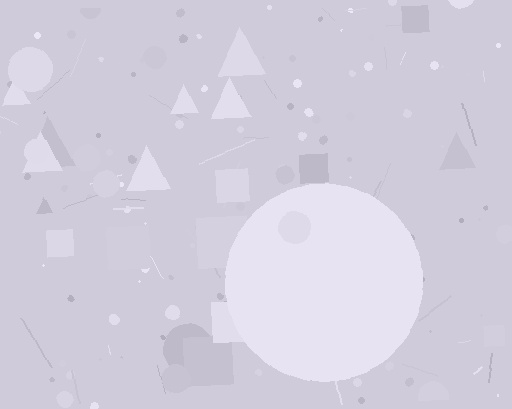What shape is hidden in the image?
A circle is hidden in the image.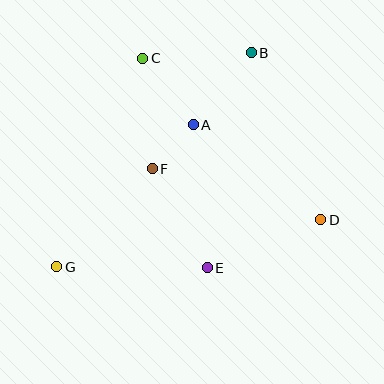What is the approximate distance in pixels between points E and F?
The distance between E and F is approximately 113 pixels.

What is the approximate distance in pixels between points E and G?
The distance between E and G is approximately 151 pixels.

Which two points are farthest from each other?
Points B and G are farthest from each other.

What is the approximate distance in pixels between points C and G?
The distance between C and G is approximately 225 pixels.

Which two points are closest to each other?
Points A and F are closest to each other.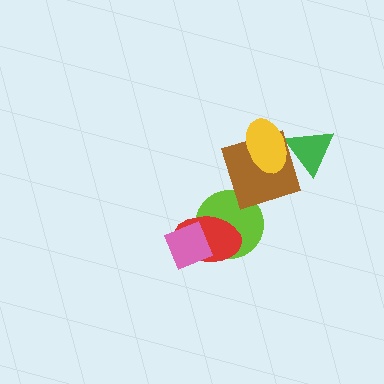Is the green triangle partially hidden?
Yes, it is partially covered by another shape.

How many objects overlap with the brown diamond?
3 objects overlap with the brown diamond.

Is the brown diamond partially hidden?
Yes, it is partially covered by another shape.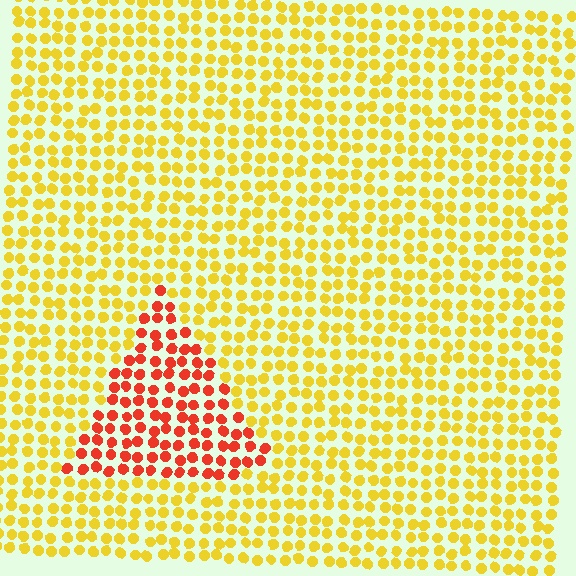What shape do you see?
I see a triangle.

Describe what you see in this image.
The image is filled with small yellow elements in a uniform arrangement. A triangle-shaped region is visible where the elements are tinted to a slightly different hue, forming a subtle color boundary.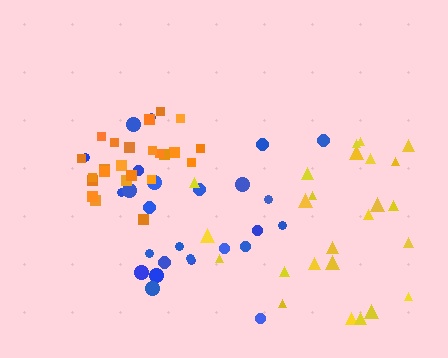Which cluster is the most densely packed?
Orange.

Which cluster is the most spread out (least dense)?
Yellow.